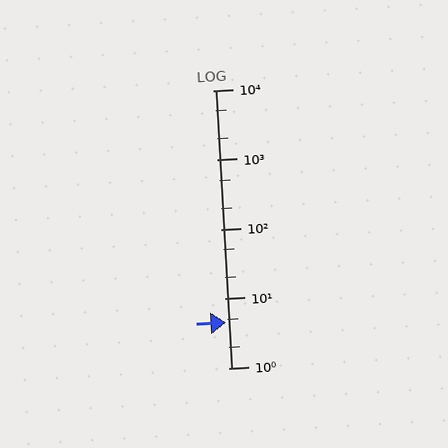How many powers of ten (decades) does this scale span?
The scale spans 4 decades, from 1 to 10000.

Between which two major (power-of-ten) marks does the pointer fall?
The pointer is between 1 and 10.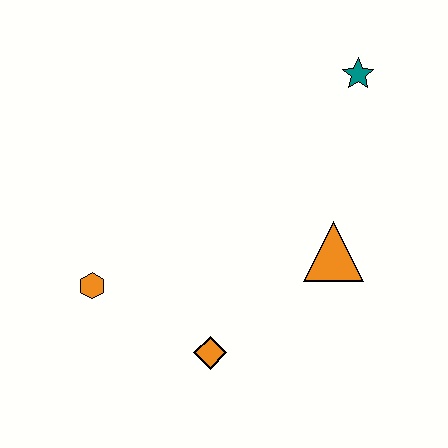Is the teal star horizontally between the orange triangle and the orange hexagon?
No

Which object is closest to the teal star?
The orange triangle is closest to the teal star.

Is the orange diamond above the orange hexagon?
No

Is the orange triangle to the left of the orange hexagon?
No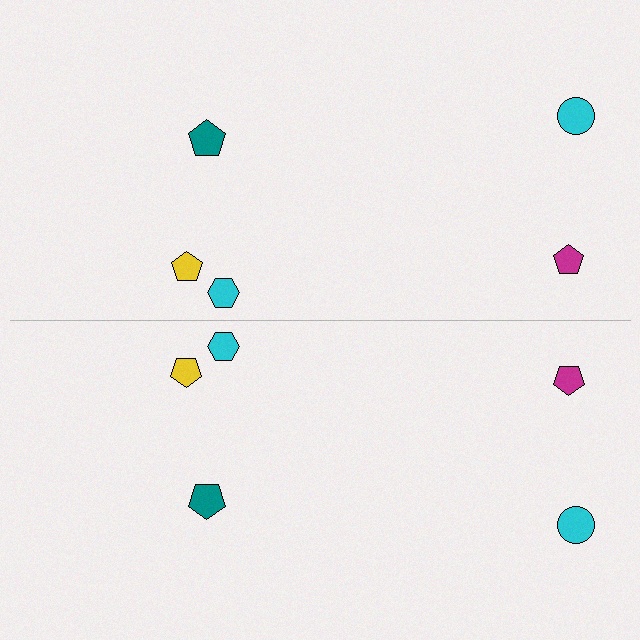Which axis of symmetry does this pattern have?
The pattern has a horizontal axis of symmetry running through the center of the image.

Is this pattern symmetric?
Yes, this pattern has bilateral (reflection) symmetry.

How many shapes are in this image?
There are 10 shapes in this image.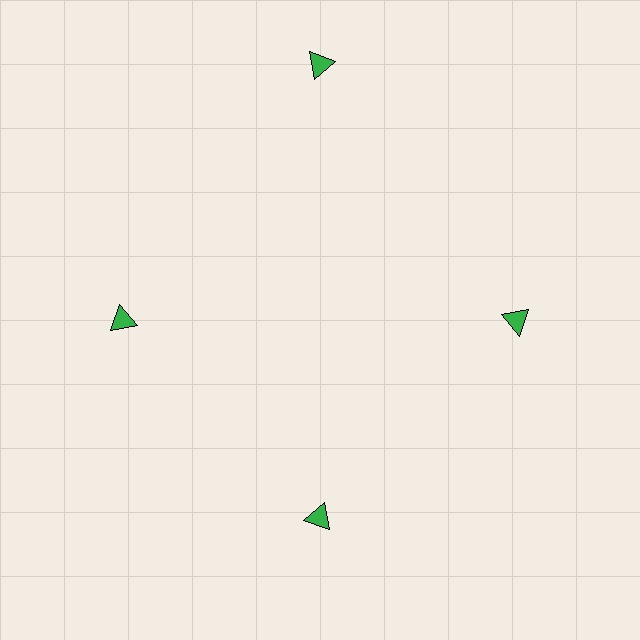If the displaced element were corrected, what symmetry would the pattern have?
It would have 4-fold rotational symmetry — the pattern would map onto itself every 90 degrees.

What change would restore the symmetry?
The symmetry would be restored by moving it inward, back onto the ring so that all 4 triangles sit at equal angles and equal distance from the center.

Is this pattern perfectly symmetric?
No. The 4 green triangles are arranged in a ring, but one element near the 12 o'clock position is pushed outward from the center, breaking the 4-fold rotational symmetry.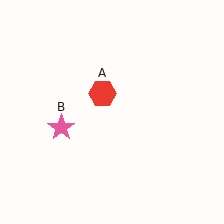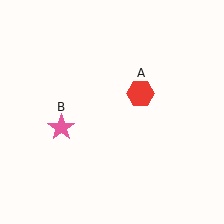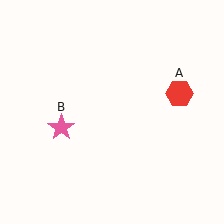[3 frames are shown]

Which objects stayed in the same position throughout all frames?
Pink star (object B) remained stationary.